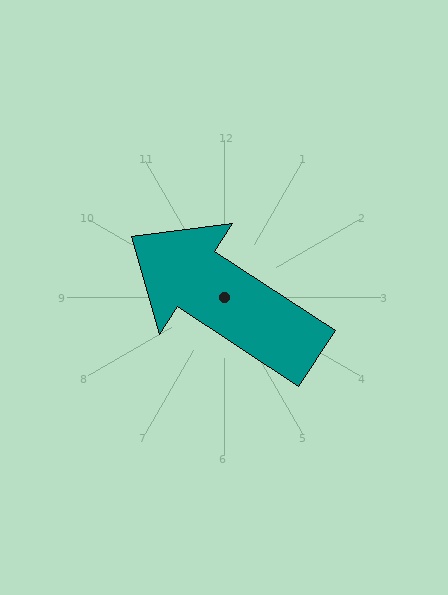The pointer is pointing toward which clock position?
Roughly 10 o'clock.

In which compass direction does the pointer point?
Northwest.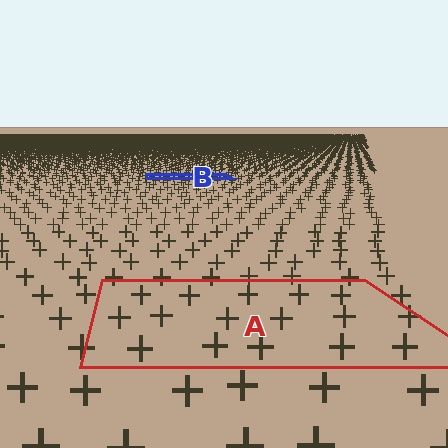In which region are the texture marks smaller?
The texture marks are smaller in region B, because it is farther away.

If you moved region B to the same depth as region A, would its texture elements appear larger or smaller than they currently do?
They would appear larger. At a closer depth, the same texture elements are projected at a bigger on-screen size.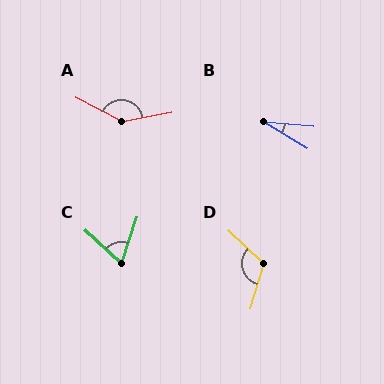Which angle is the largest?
A, at approximately 142 degrees.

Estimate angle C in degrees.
Approximately 66 degrees.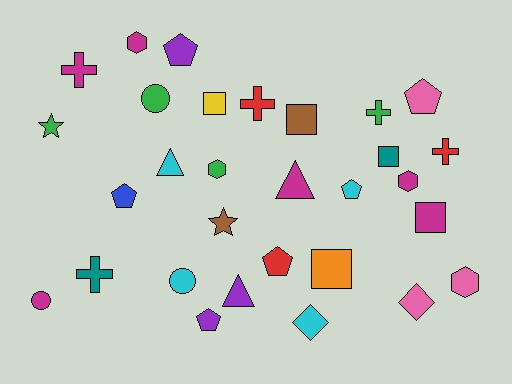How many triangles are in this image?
There are 3 triangles.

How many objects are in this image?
There are 30 objects.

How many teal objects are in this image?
There are 2 teal objects.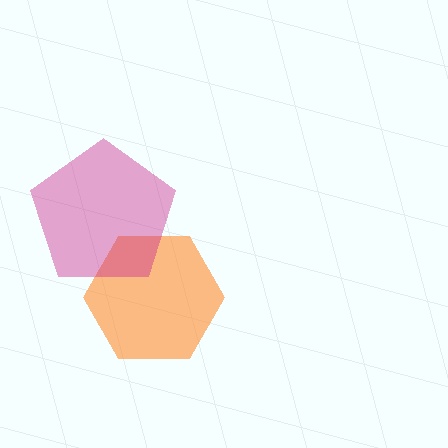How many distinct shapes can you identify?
There are 2 distinct shapes: an orange hexagon, a magenta pentagon.